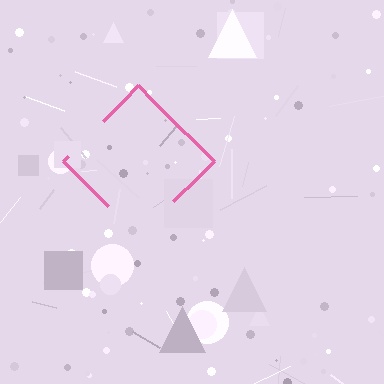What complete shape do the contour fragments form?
The contour fragments form a diamond.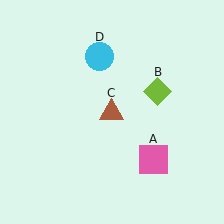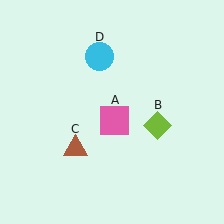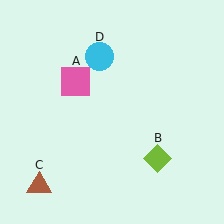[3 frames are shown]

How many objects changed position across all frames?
3 objects changed position: pink square (object A), lime diamond (object B), brown triangle (object C).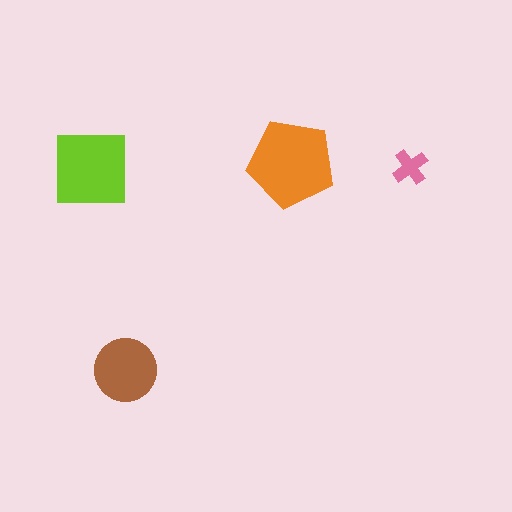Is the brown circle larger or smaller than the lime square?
Smaller.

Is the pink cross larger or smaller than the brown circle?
Smaller.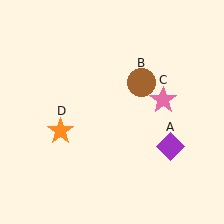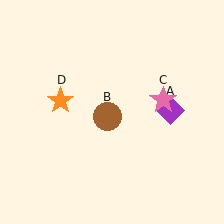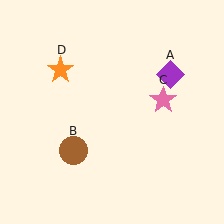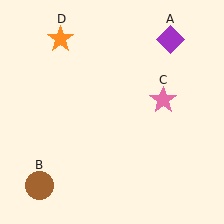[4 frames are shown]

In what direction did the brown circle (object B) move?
The brown circle (object B) moved down and to the left.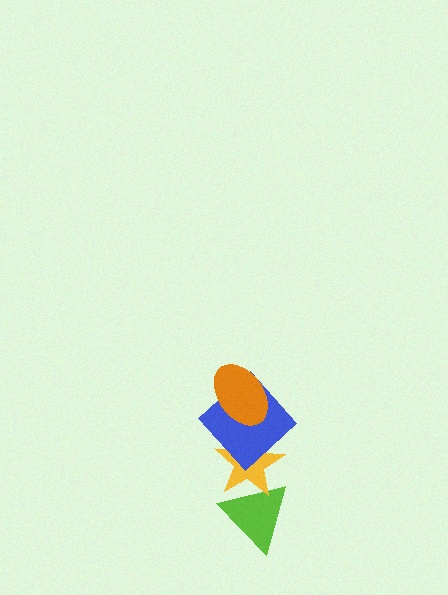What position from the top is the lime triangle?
The lime triangle is 4th from the top.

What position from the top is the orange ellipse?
The orange ellipse is 1st from the top.